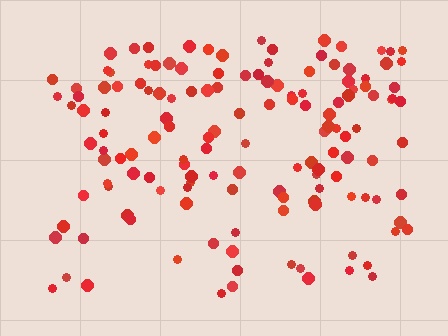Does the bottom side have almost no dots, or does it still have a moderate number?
Still a moderate number, just noticeably fewer than the top.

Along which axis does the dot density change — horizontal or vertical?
Vertical.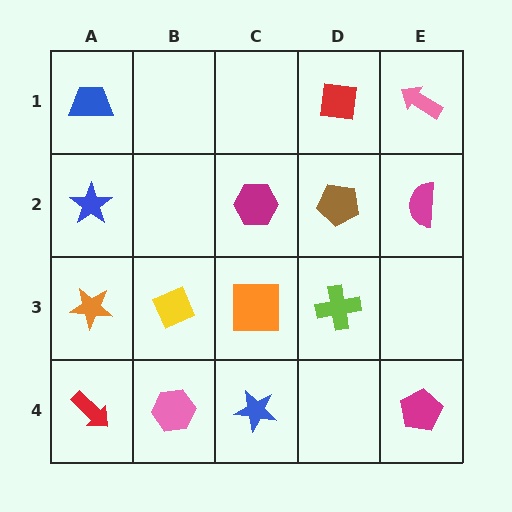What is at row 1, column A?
A blue trapezoid.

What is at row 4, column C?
A blue star.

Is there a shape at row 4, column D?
No, that cell is empty.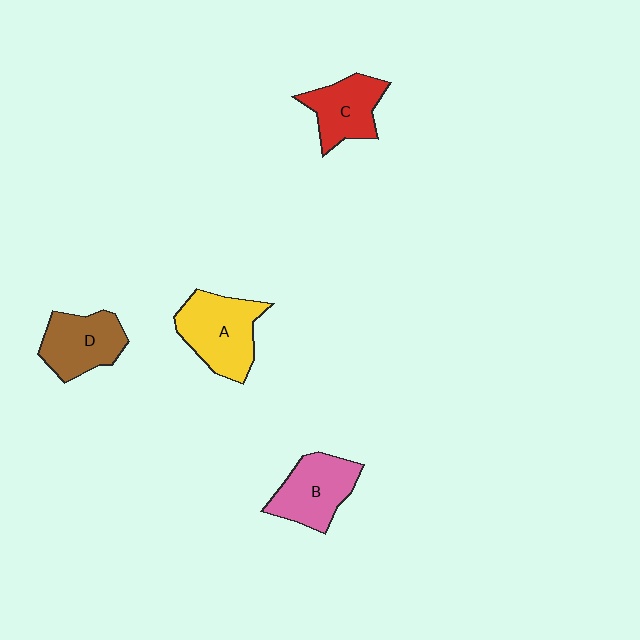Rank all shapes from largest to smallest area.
From largest to smallest: A (yellow), B (pink), D (brown), C (red).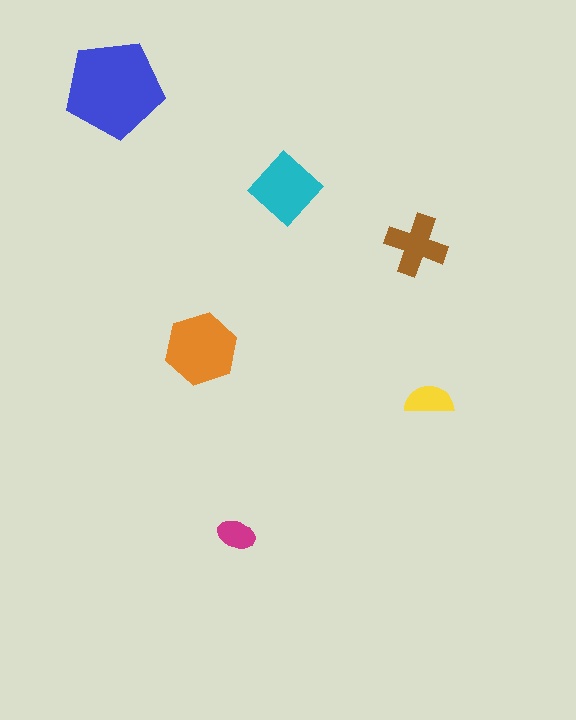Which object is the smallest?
The magenta ellipse.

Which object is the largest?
The blue pentagon.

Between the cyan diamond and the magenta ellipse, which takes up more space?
The cyan diamond.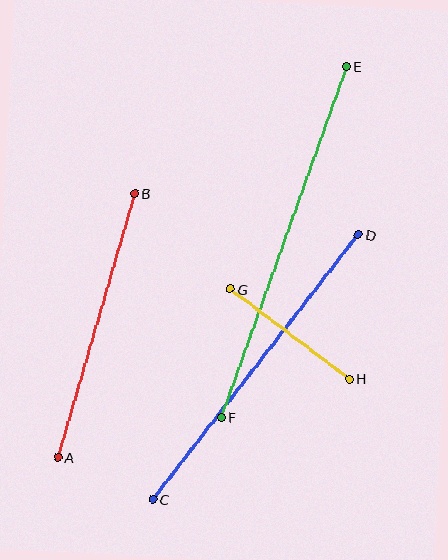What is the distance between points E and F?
The distance is approximately 372 pixels.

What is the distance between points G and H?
The distance is approximately 149 pixels.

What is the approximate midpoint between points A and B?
The midpoint is at approximately (96, 325) pixels.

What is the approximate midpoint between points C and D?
The midpoint is at approximately (256, 367) pixels.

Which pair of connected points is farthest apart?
Points E and F are farthest apart.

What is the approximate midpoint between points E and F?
The midpoint is at approximately (284, 242) pixels.